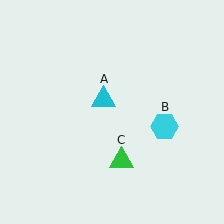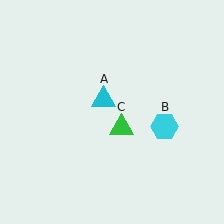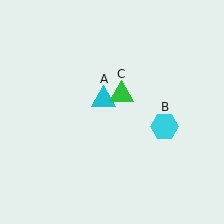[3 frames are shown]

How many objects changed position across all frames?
1 object changed position: green triangle (object C).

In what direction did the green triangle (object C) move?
The green triangle (object C) moved up.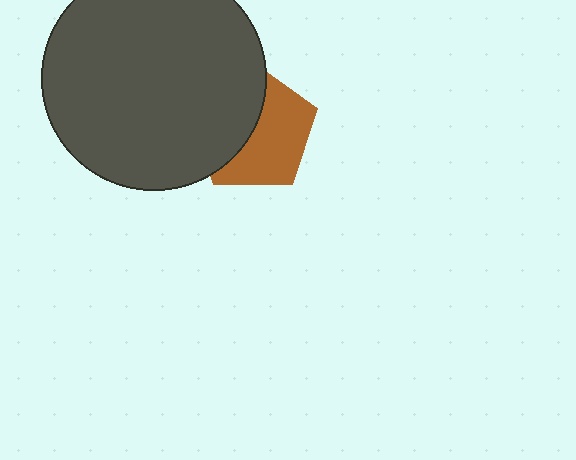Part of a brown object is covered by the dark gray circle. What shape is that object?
It is a pentagon.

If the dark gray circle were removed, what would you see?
You would see the complete brown pentagon.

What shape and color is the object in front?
The object in front is a dark gray circle.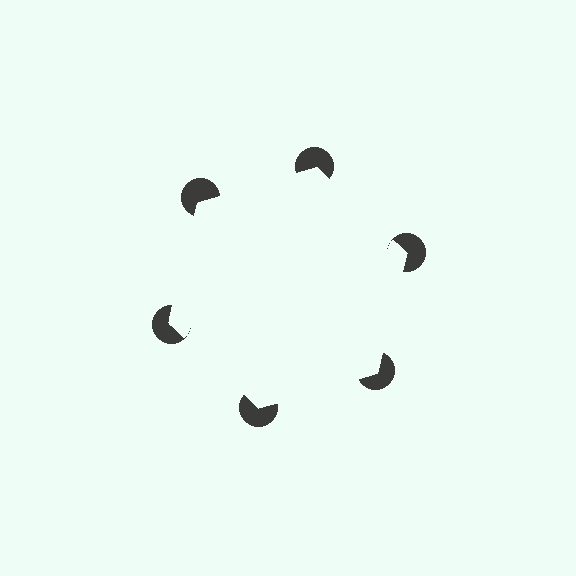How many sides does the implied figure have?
6 sides.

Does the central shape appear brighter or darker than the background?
It typically appears slightly brighter than the background, even though no actual brightness change is drawn.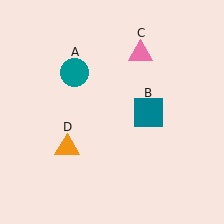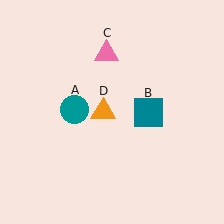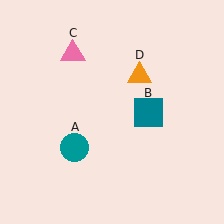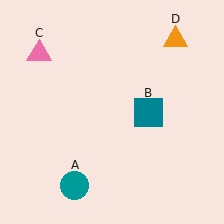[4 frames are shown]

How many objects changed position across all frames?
3 objects changed position: teal circle (object A), pink triangle (object C), orange triangle (object D).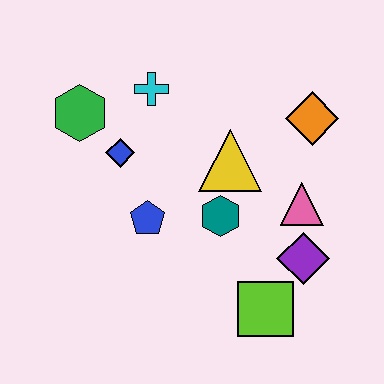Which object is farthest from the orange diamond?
The green hexagon is farthest from the orange diamond.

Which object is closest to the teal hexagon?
The yellow triangle is closest to the teal hexagon.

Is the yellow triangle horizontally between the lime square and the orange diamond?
No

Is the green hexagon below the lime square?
No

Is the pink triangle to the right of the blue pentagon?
Yes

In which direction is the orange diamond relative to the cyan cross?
The orange diamond is to the right of the cyan cross.